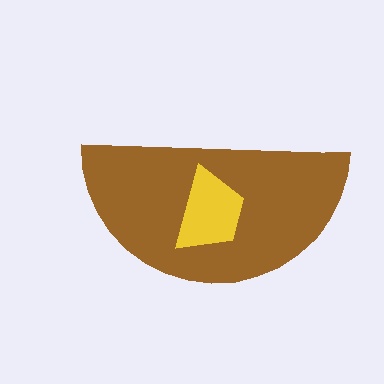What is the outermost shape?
The brown semicircle.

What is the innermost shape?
The yellow trapezoid.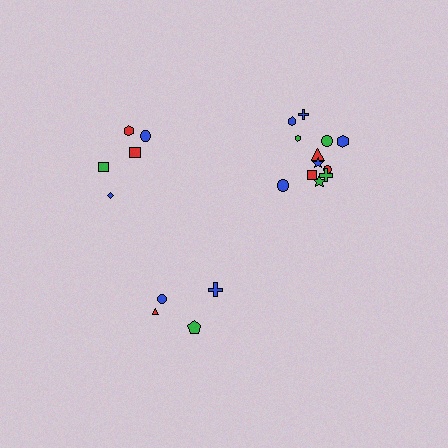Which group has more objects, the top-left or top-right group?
The top-right group.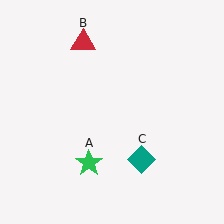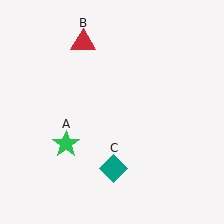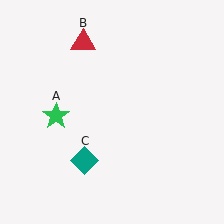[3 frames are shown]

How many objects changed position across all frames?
2 objects changed position: green star (object A), teal diamond (object C).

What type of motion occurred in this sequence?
The green star (object A), teal diamond (object C) rotated clockwise around the center of the scene.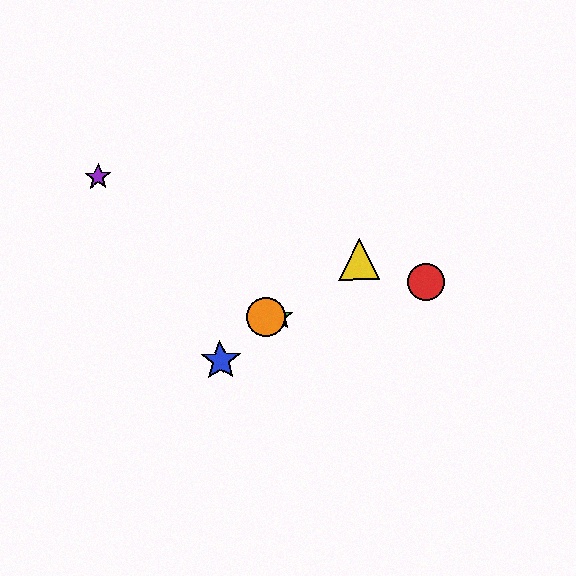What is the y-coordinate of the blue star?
The blue star is at y≈360.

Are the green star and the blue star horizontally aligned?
No, the green star is at y≈317 and the blue star is at y≈360.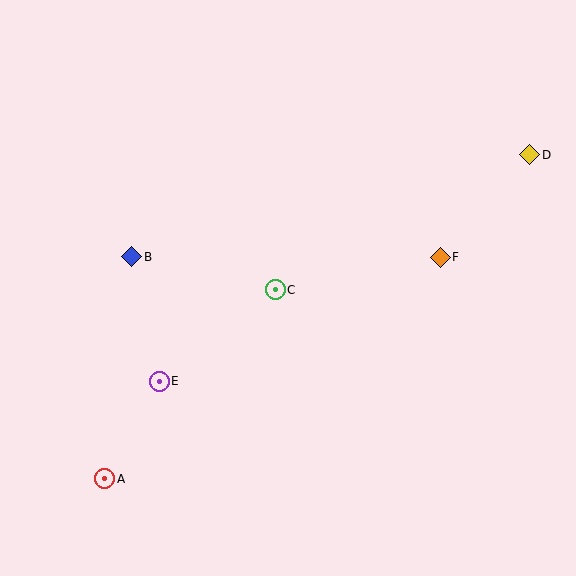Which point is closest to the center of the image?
Point C at (275, 290) is closest to the center.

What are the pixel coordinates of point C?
Point C is at (275, 290).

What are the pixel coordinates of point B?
Point B is at (132, 257).